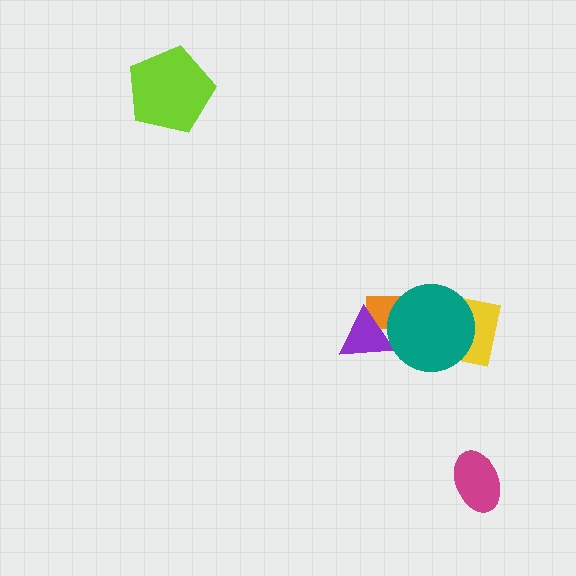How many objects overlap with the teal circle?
3 objects overlap with the teal circle.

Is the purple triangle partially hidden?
Yes, it is partially covered by another shape.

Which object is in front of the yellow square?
The teal circle is in front of the yellow square.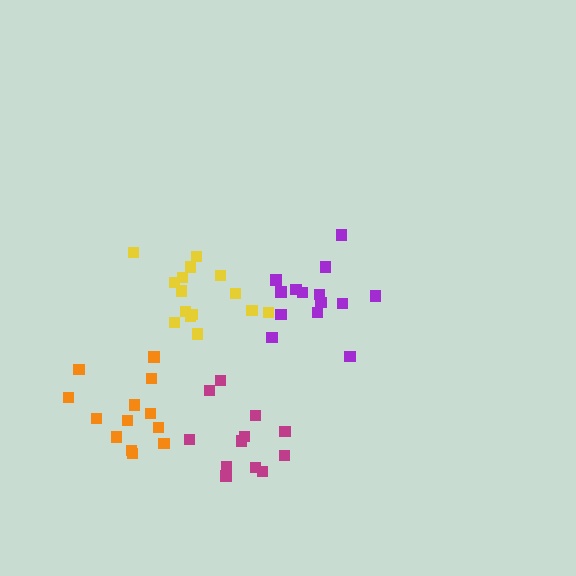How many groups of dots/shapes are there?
There are 4 groups.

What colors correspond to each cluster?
The clusters are colored: yellow, orange, purple, magenta.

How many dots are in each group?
Group 1: 15 dots, Group 2: 13 dots, Group 3: 14 dots, Group 4: 12 dots (54 total).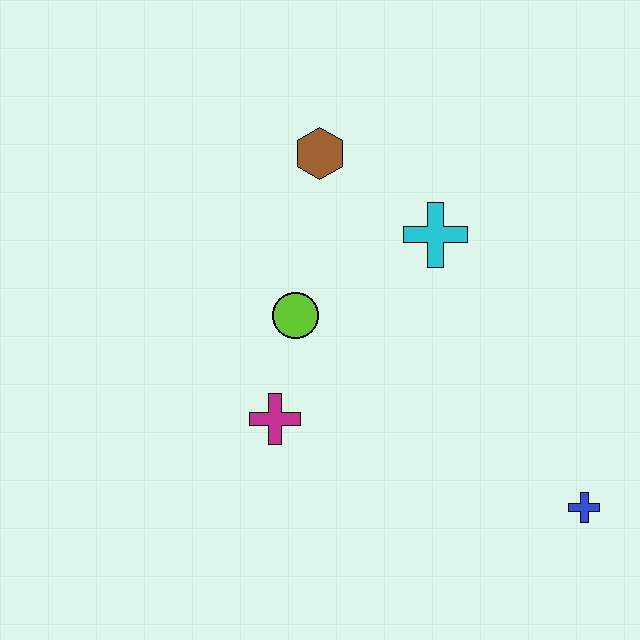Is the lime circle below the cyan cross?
Yes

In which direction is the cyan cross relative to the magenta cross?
The cyan cross is above the magenta cross.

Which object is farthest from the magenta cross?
The blue cross is farthest from the magenta cross.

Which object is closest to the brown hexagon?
The cyan cross is closest to the brown hexagon.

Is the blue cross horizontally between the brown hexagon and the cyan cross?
No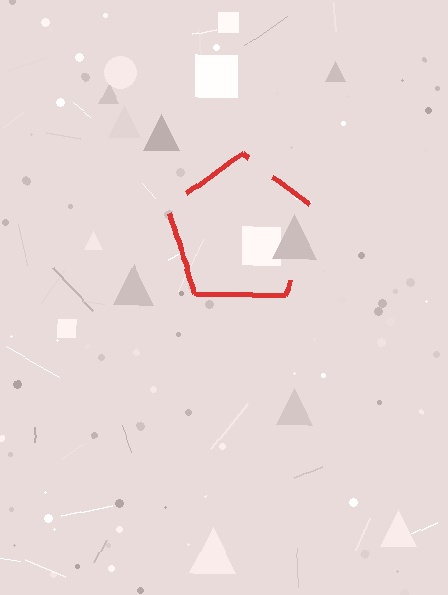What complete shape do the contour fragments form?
The contour fragments form a pentagon.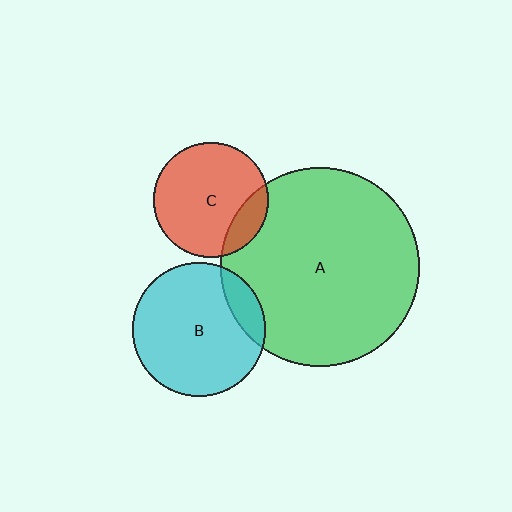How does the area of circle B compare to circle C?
Approximately 1.3 times.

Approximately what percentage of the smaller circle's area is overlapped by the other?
Approximately 15%.